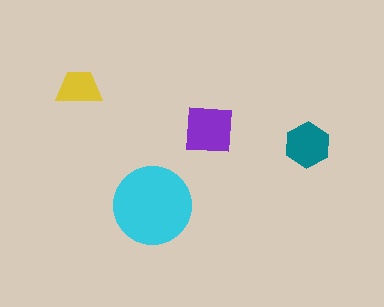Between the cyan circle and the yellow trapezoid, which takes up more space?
The cyan circle.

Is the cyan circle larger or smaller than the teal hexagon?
Larger.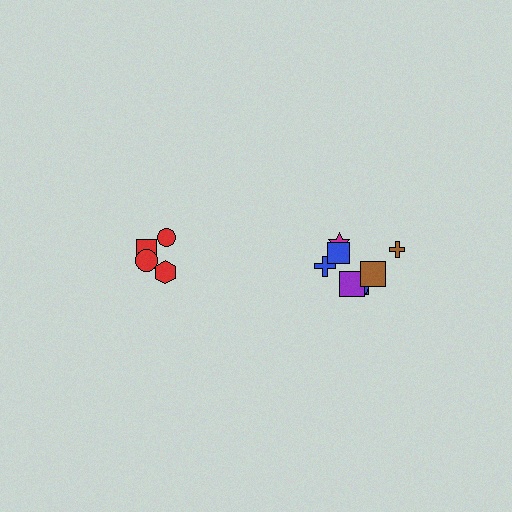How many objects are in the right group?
There are 8 objects.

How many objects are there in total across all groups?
There are 12 objects.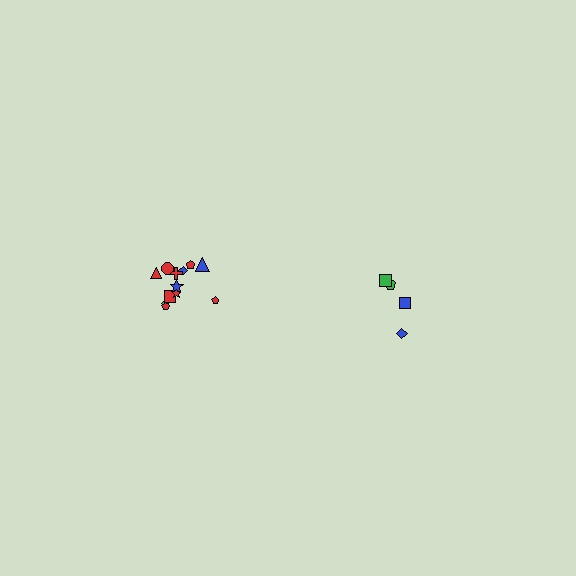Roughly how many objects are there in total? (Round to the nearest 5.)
Roughly 15 objects in total.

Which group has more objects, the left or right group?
The left group.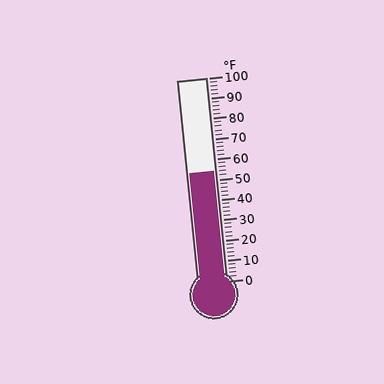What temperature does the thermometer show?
The thermometer shows approximately 54°F.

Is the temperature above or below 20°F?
The temperature is above 20°F.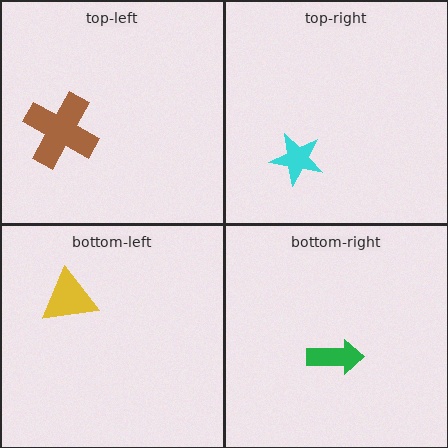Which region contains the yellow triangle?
The bottom-left region.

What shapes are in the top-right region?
The cyan star.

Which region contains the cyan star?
The top-right region.